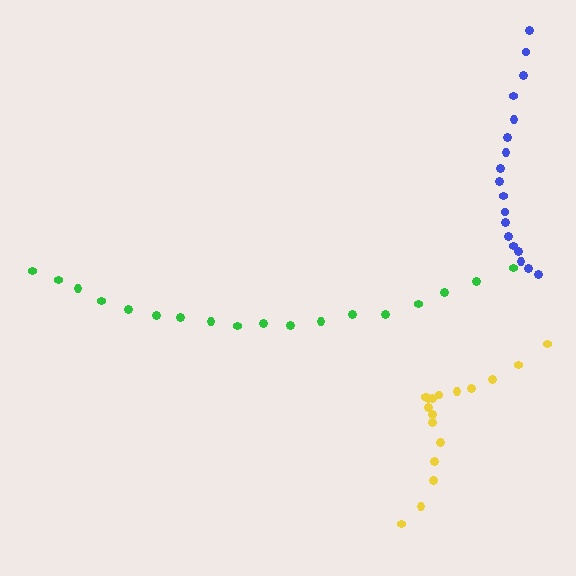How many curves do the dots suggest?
There are 3 distinct paths.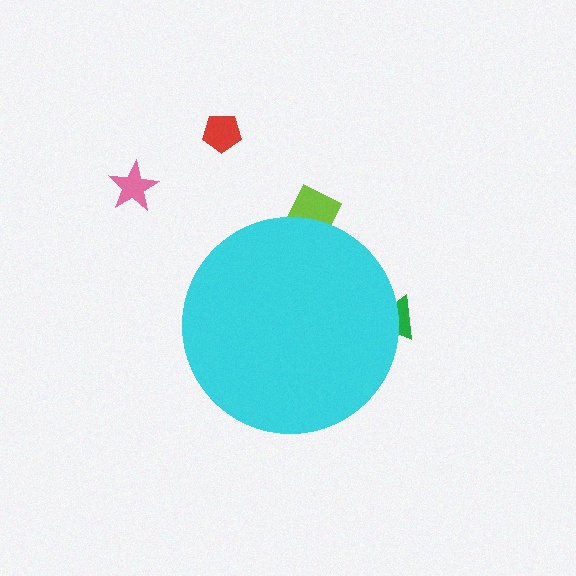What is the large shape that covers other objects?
A cyan circle.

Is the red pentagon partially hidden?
No, the red pentagon is fully visible.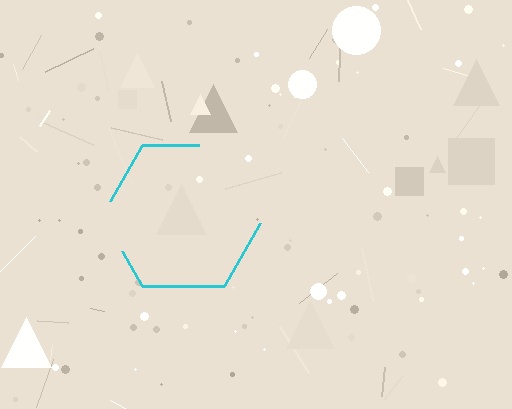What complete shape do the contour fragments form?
The contour fragments form a hexagon.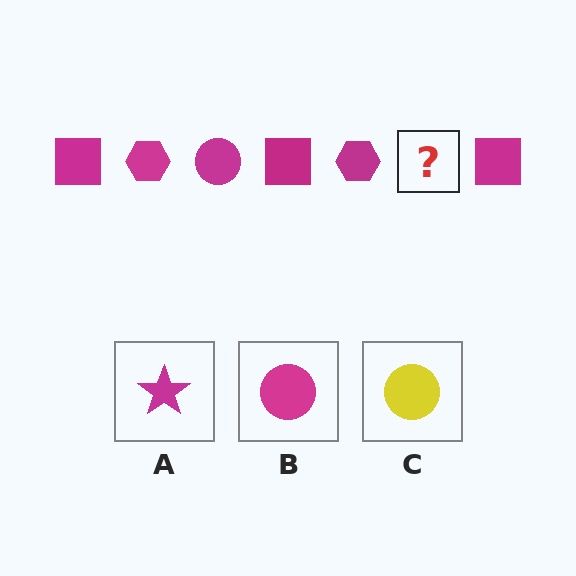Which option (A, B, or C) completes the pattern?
B.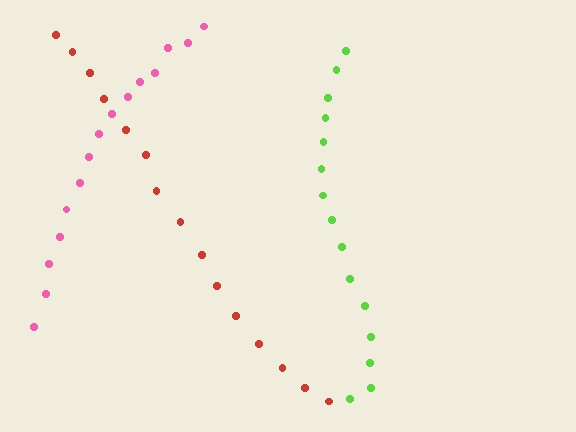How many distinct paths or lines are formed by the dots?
There are 3 distinct paths.